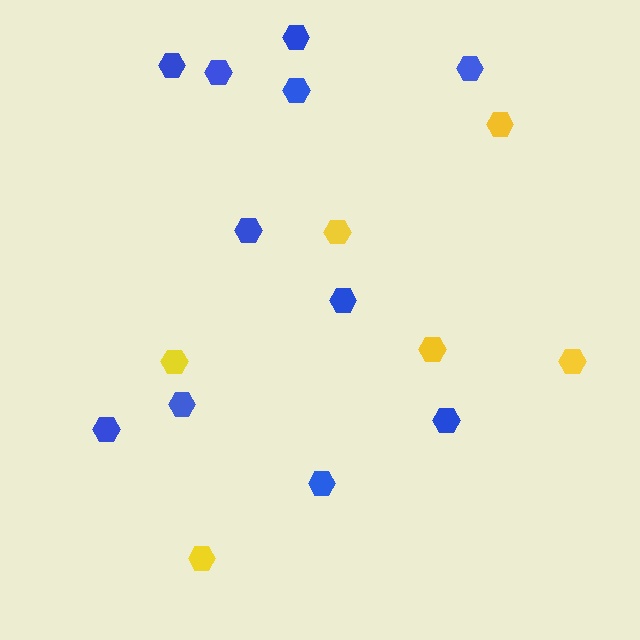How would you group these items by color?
There are 2 groups: one group of blue hexagons (11) and one group of yellow hexagons (6).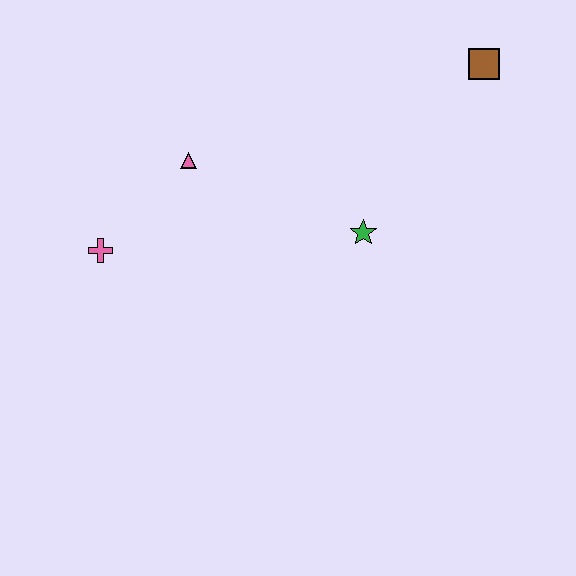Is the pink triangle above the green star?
Yes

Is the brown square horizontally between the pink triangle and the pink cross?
No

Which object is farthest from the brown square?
The pink cross is farthest from the brown square.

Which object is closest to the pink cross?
The pink triangle is closest to the pink cross.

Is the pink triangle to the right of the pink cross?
Yes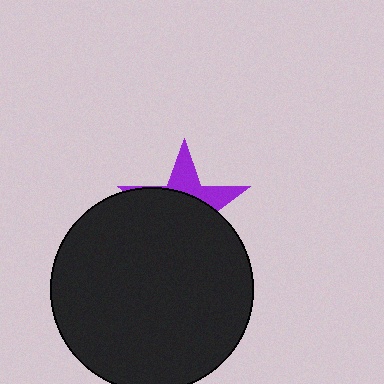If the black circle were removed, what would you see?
You would see the complete purple star.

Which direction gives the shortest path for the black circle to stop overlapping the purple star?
Moving down gives the shortest separation.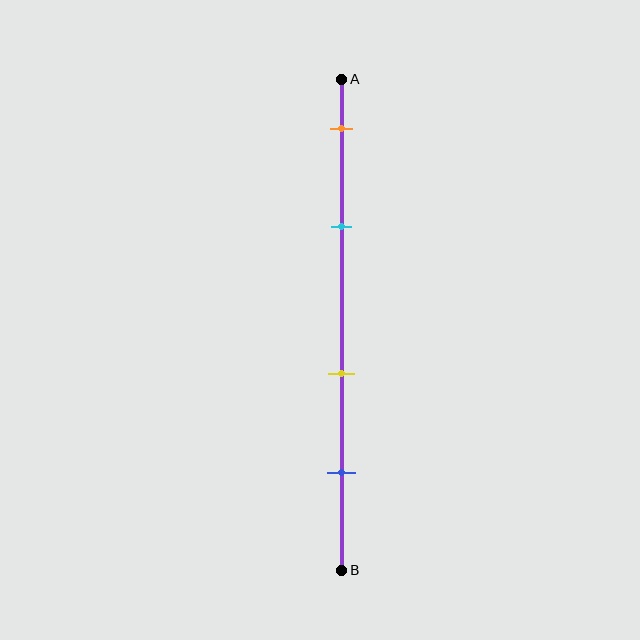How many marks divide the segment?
There are 4 marks dividing the segment.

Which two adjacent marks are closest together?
The orange and cyan marks are the closest adjacent pair.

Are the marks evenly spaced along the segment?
No, the marks are not evenly spaced.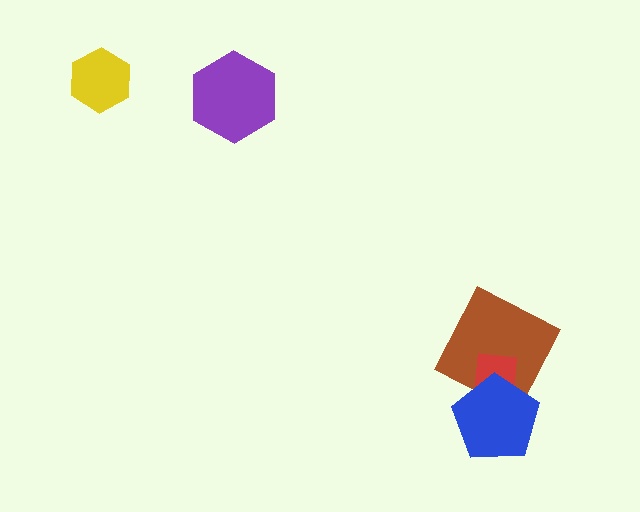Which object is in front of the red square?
The blue pentagon is in front of the red square.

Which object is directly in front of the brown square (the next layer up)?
The red square is directly in front of the brown square.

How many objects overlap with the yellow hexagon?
0 objects overlap with the yellow hexagon.